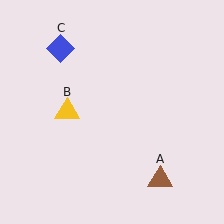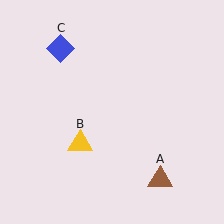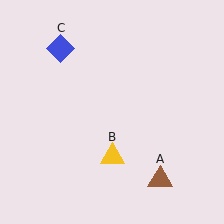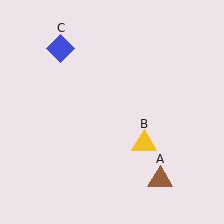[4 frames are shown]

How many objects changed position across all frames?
1 object changed position: yellow triangle (object B).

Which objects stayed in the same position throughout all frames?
Brown triangle (object A) and blue diamond (object C) remained stationary.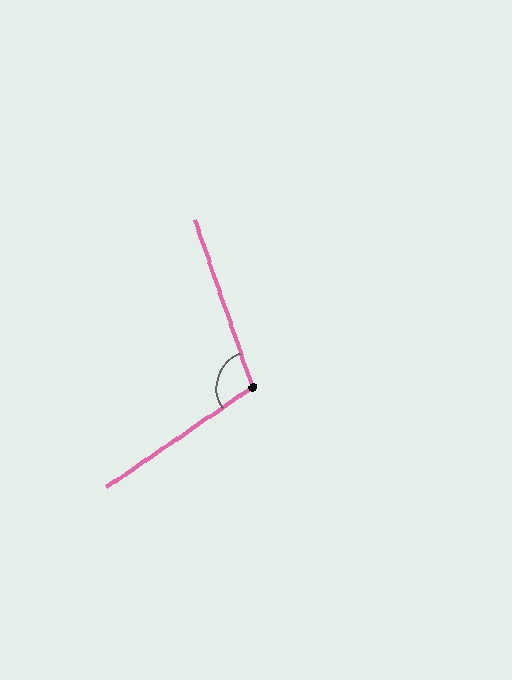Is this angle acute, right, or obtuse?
It is obtuse.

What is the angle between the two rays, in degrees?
Approximately 106 degrees.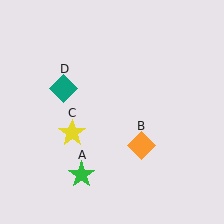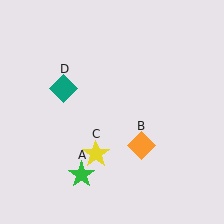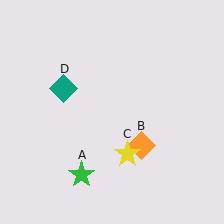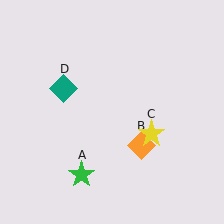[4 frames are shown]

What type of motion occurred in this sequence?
The yellow star (object C) rotated counterclockwise around the center of the scene.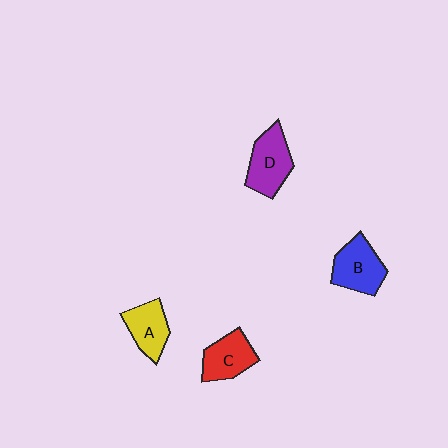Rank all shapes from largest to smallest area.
From largest to smallest: D (purple), B (blue), C (red), A (yellow).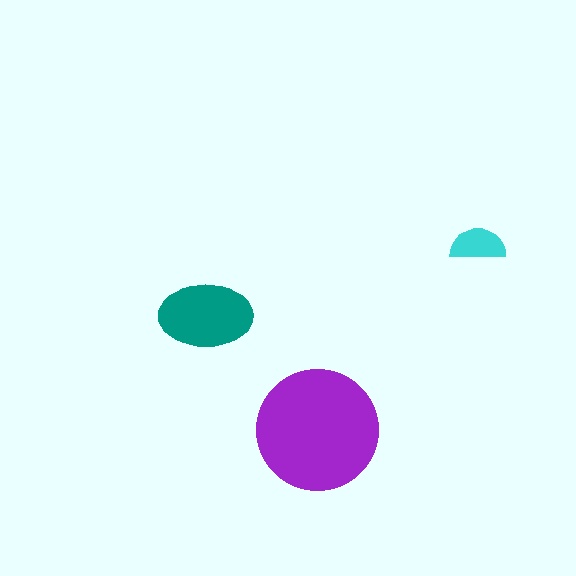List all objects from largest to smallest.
The purple circle, the teal ellipse, the cyan semicircle.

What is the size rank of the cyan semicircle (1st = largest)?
3rd.